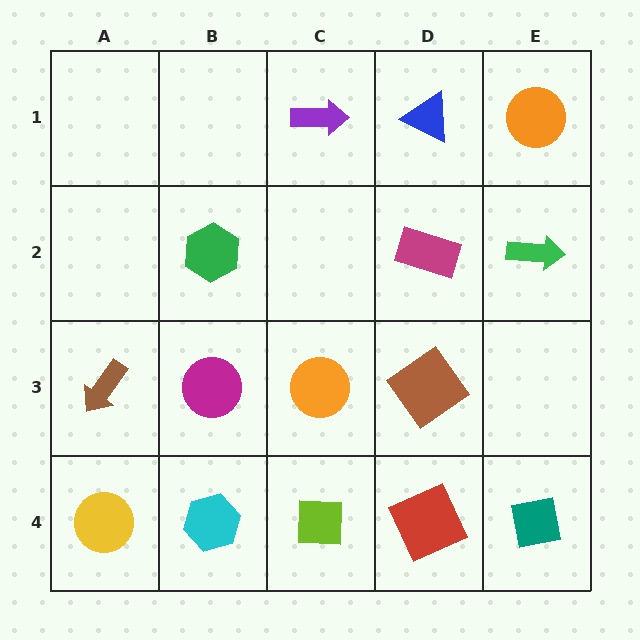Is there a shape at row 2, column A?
No, that cell is empty.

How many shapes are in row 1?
3 shapes.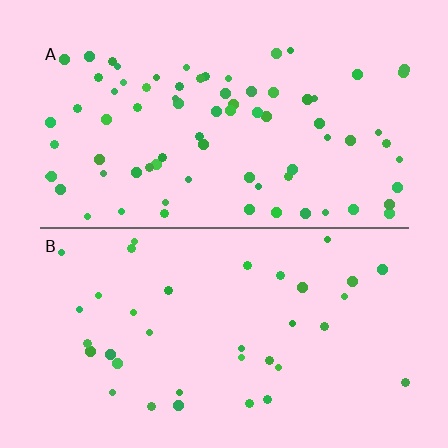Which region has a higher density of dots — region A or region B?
A (the top).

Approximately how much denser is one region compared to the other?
Approximately 2.1× — region A over region B.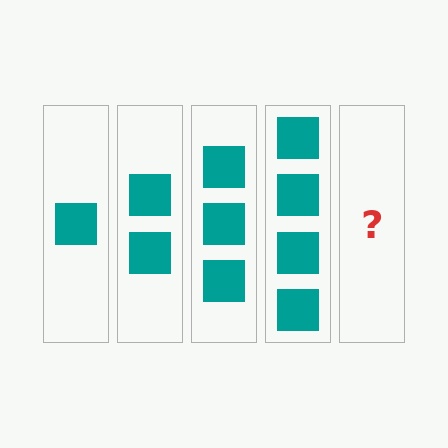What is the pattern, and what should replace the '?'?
The pattern is that each step adds one more square. The '?' should be 5 squares.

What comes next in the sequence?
The next element should be 5 squares.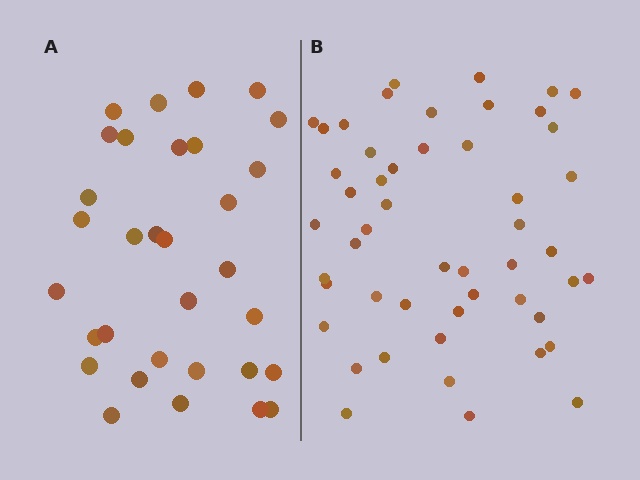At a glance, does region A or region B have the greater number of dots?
Region B (the right region) has more dots.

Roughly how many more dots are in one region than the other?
Region B has approximately 20 more dots than region A.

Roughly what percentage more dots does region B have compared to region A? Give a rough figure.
About 55% more.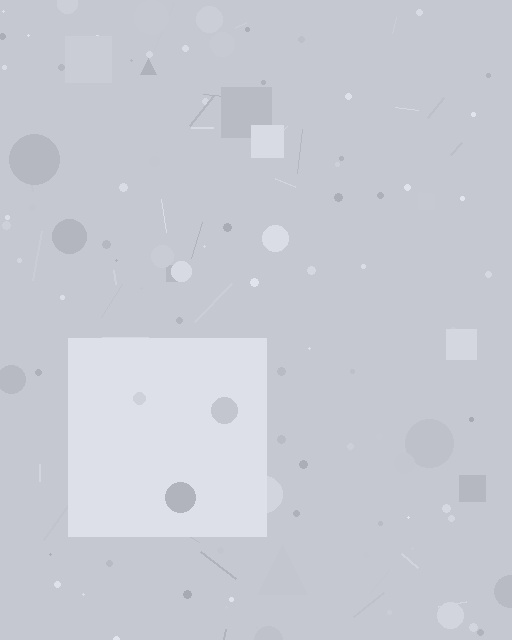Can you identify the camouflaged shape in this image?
The camouflaged shape is a square.